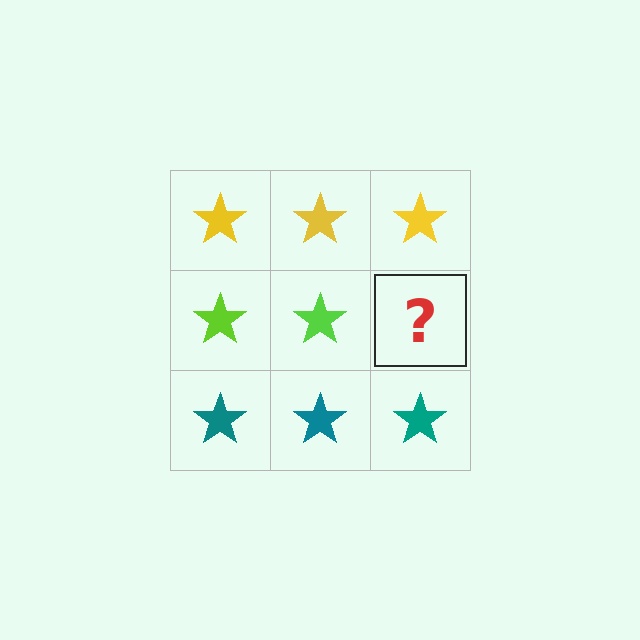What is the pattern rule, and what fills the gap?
The rule is that each row has a consistent color. The gap should be filled with a lime star.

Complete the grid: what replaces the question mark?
The question mark should be replaced with a lime star.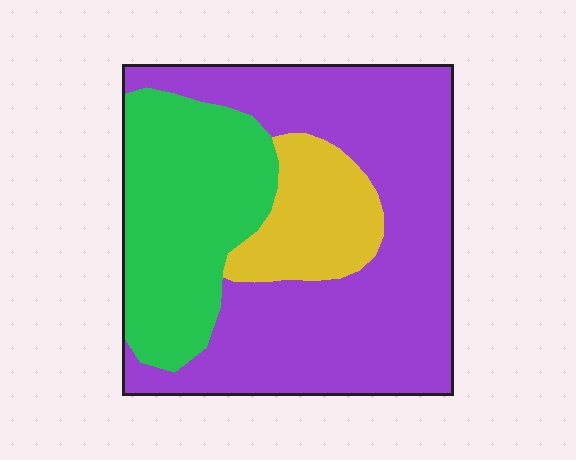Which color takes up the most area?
Purple, at roughly 55%.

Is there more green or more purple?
Purple.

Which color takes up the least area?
Yellow, at roughly 15%.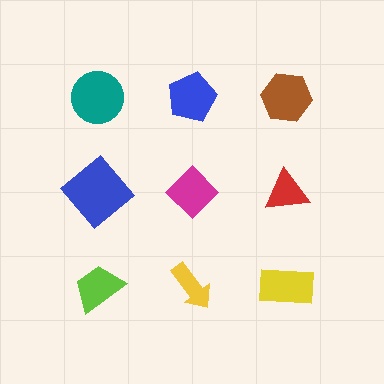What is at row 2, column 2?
A magenta diamond.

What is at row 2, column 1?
A blue diamond.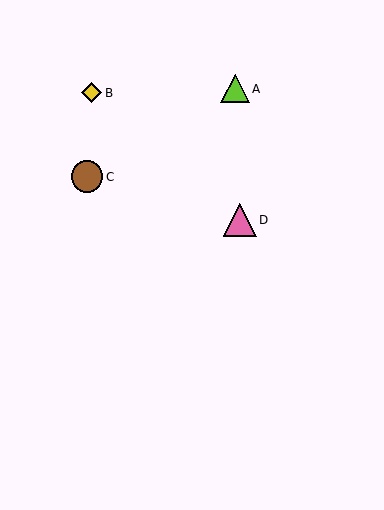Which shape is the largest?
The pink triangle (labeled D) is the largest.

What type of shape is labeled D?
Shape D is a pink triangle.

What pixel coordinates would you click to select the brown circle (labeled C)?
Click at (87, 177) to select the brown circle C.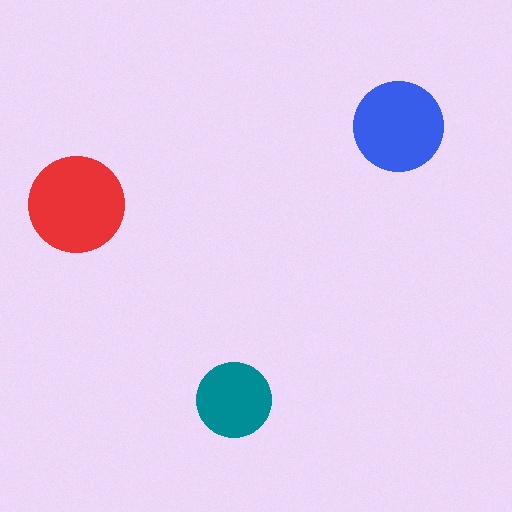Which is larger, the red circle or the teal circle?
The red one.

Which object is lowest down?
The teal circle is bottommost.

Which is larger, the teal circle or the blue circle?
The blue one.